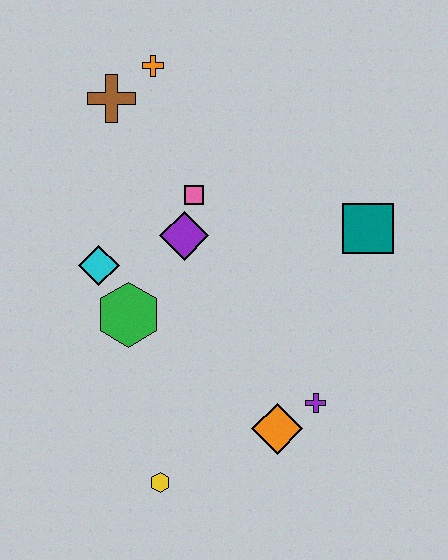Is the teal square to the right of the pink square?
Yes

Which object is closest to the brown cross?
The orange cross is closest to the brown cross.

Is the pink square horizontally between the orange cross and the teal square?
Yes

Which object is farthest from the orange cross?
The yellow hexagon is farthest from the orange cross.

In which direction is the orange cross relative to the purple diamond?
The orange cross is above the purple diamond.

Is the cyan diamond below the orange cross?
Yes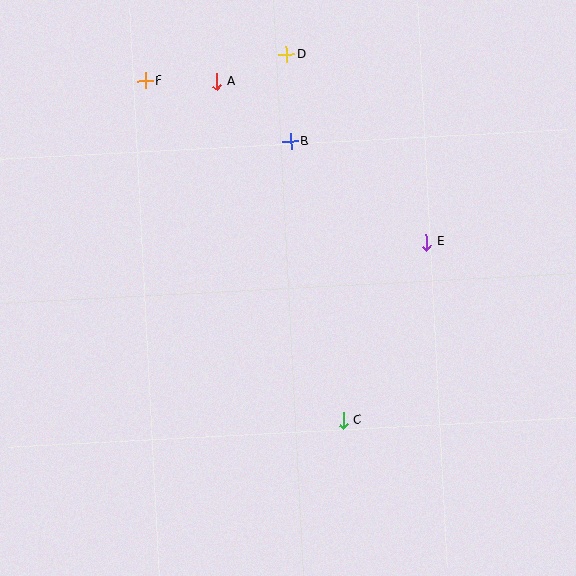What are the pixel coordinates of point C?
Point C is at (343, 420).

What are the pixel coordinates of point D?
Point D is at (287, 54).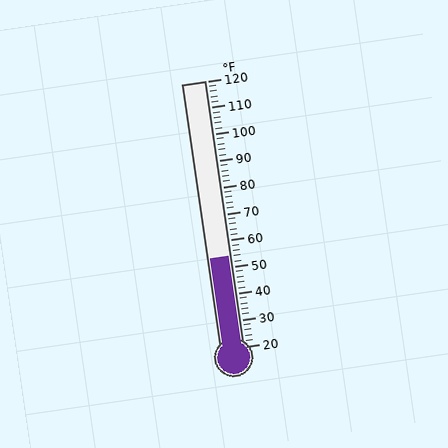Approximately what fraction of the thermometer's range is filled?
The thermometer is filled to approximately 35% of its range.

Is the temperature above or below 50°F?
The temperature is above 50°F.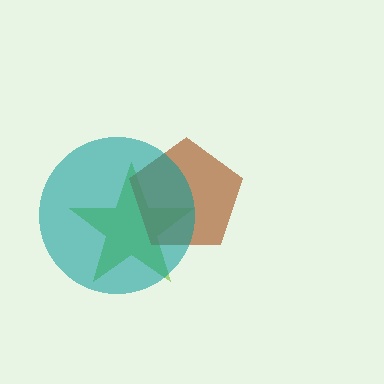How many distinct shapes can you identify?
There are 3 distinct shapes: a lime star, a brown pentagon, a teal circle.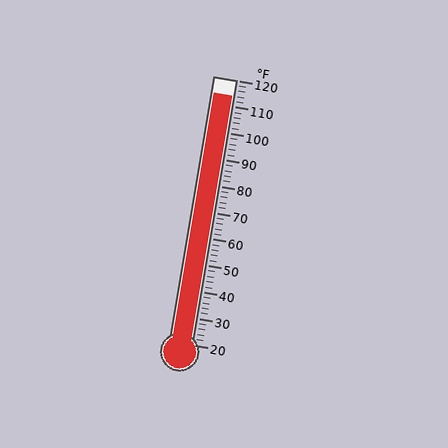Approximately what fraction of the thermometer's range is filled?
The thermometer is filled to approximately 95% of its range.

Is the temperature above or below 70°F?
The temperature is above 70°F.